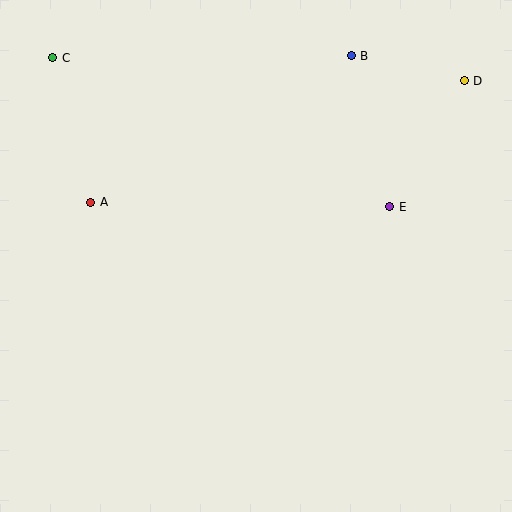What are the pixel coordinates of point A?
Point A is at (91, 202).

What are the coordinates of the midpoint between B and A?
The midpoint between B and A is at (221, 129).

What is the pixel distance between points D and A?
The distance between D and A is 393 pixels.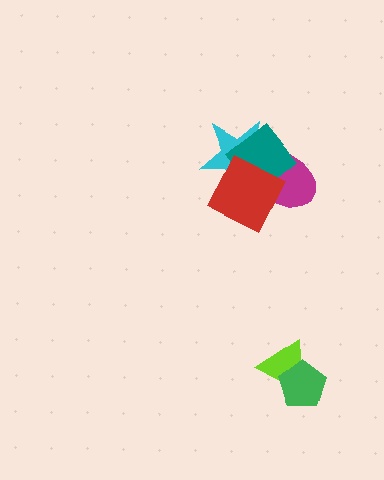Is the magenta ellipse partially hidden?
Yes, it is partially covered by another shape.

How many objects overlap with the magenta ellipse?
3 objects overlap with the magenta ellipse.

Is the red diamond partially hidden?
No, no other shape covers it.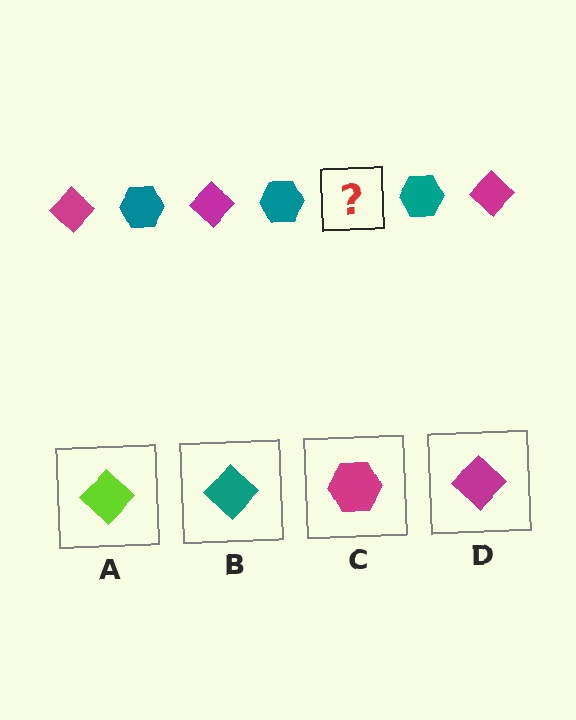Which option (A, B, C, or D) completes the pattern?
D.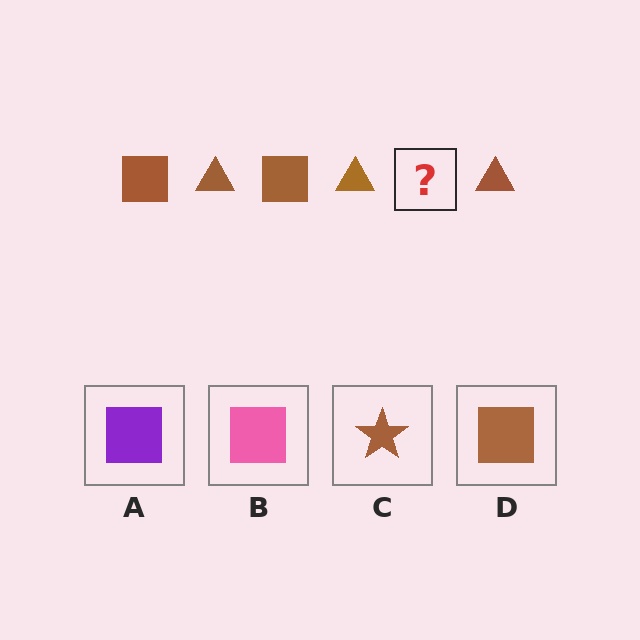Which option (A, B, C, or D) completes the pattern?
D.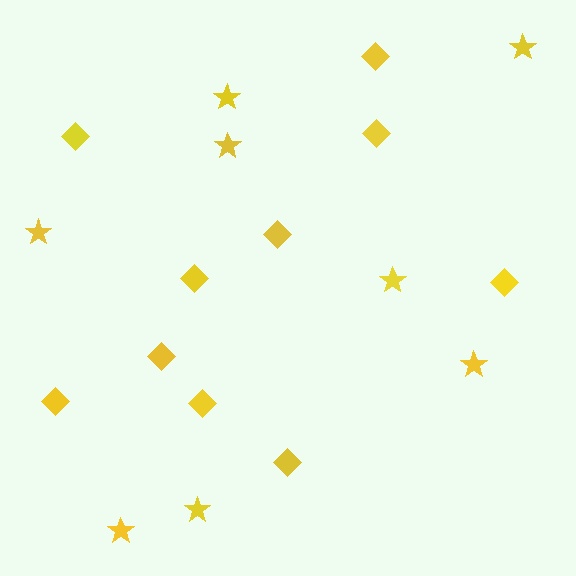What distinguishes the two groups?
There are 2 groups: one group of diamonds (10) and one group of stars (8).